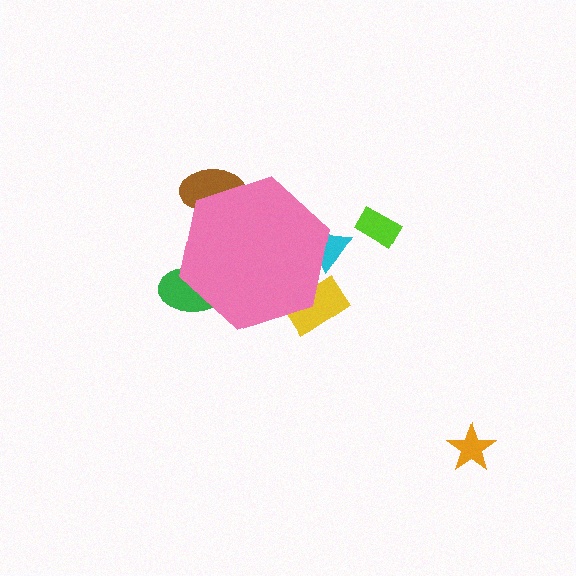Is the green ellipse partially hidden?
Yes, the green ellipse is partially hidden behind the pink hexagon.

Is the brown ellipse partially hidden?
Yes, the brown ellipse is partially hidden behind the pink hexagon.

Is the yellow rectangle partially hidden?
Yes, the yellow rectangle is partially hidden behind the pink hexagon.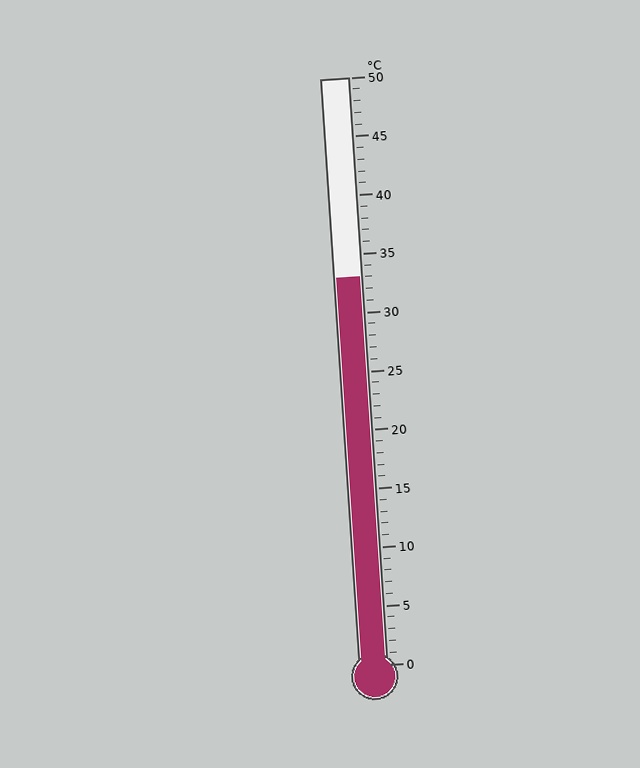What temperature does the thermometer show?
The thermometer shows approximately 33°C.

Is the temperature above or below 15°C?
The temperature is above 15°C.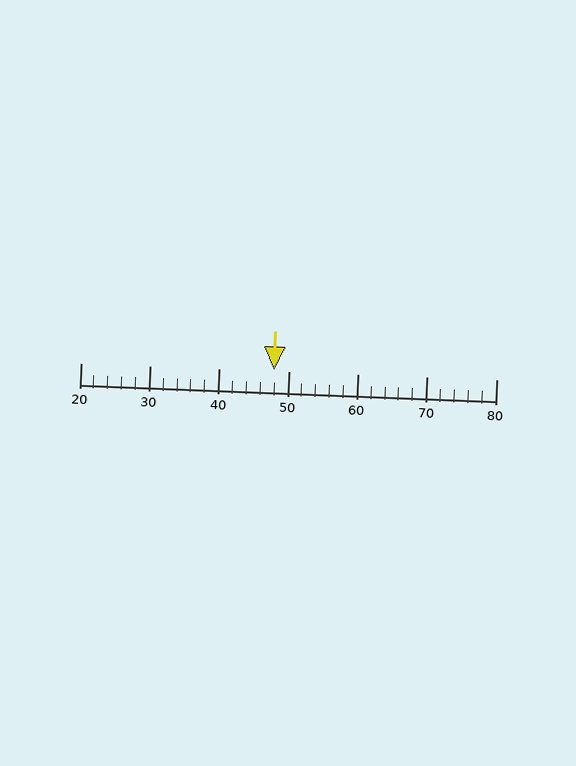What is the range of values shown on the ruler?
The ruler shows values from 20 to 80.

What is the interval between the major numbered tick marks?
The major tick marks are spaced 10 units apart.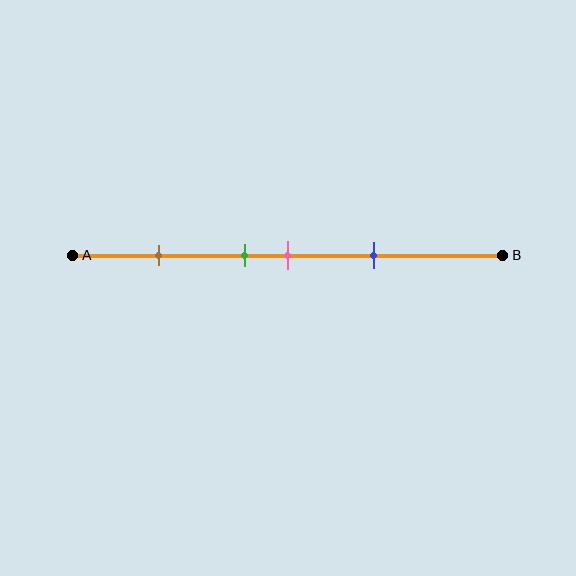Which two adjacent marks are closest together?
The green and pink marks are the closest adjacent pair.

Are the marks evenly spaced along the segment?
No, the marks are not evenly spaced.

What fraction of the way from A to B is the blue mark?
The blue mark is approximately 70% (0.7) of the way from A to B.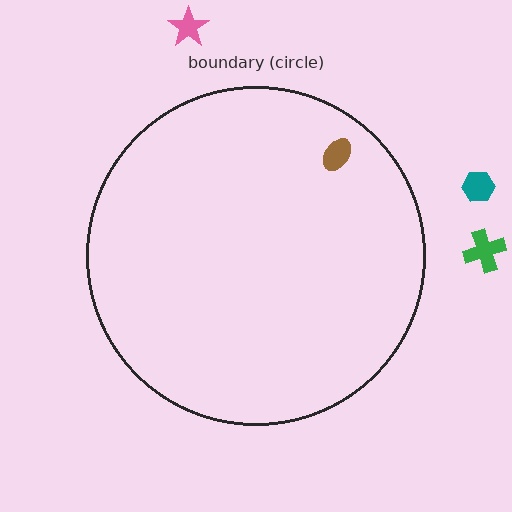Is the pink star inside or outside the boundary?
Outside.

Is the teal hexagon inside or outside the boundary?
Outside.